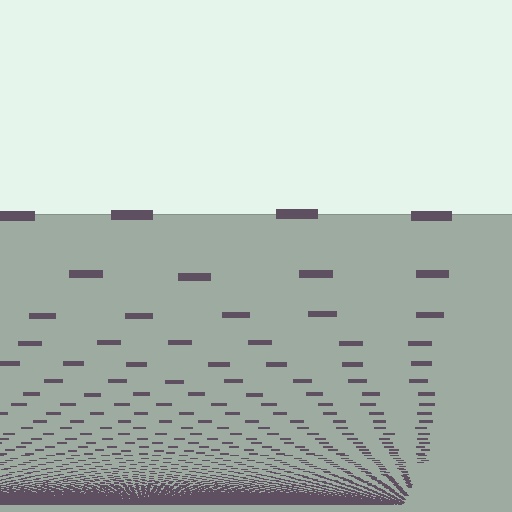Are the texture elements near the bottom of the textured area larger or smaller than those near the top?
Smaller. The gradient is inverted — elements near the bottom are smaller and denser.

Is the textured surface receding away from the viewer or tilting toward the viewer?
The surface appears to tilt toward the viewer. Texture elements get larger and sparser toward the top.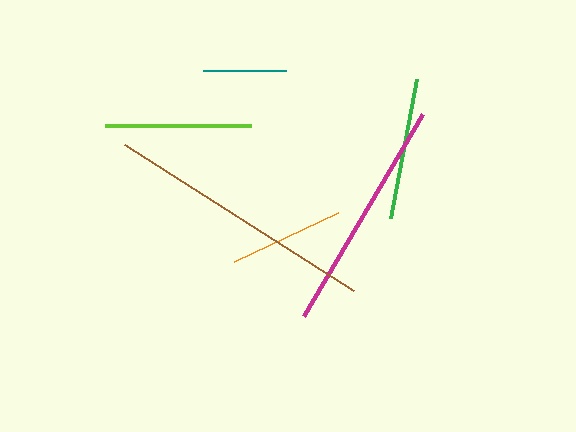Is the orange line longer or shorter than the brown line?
The brown line is longer than the orange line.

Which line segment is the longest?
The brown line is the longest at approximately 271 pixels.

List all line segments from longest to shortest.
From longest to shortest: brown, magenta, lime, green, orange, teal.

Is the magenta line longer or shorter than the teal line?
The magenta line is longer than the teal line.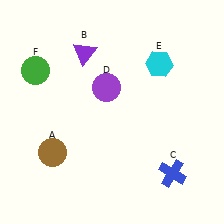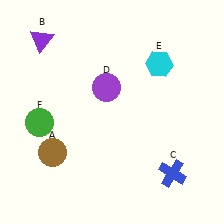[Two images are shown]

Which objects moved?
The objects that moved are: the purple triangle (B), the green circle (F).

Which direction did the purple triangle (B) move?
The purple triangle (B) moved left.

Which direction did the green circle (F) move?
The green circle (F) moved down.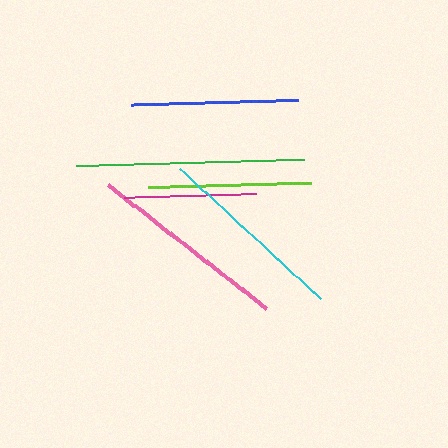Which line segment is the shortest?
The magenta line is the shortest at approximately 133 pixels.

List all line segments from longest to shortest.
From longest to shortest: green, pink, cyan, blue, lime, magenta.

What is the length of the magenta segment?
The magenta segment is approximately 133 pixels long.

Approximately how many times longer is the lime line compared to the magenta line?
The lime line is approximately 1.2 times the length of the magenta line.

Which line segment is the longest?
The green line is the longest at approximately 228 pixels.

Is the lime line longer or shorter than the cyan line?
The cyan line is longer than the lime line.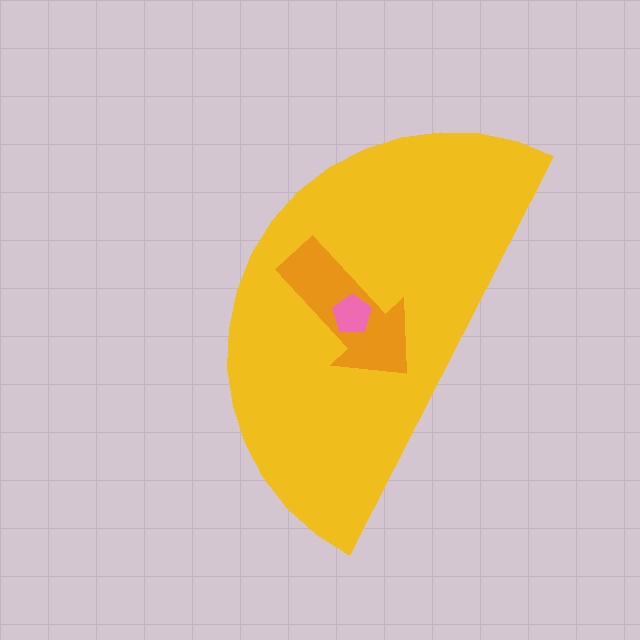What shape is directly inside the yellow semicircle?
The orange arrow.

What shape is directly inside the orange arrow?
The pink pentagon.